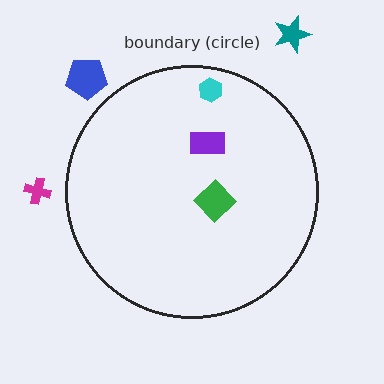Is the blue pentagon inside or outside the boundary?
Outside.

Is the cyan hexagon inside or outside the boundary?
Inside.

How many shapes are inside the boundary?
3 inside, 3 outside.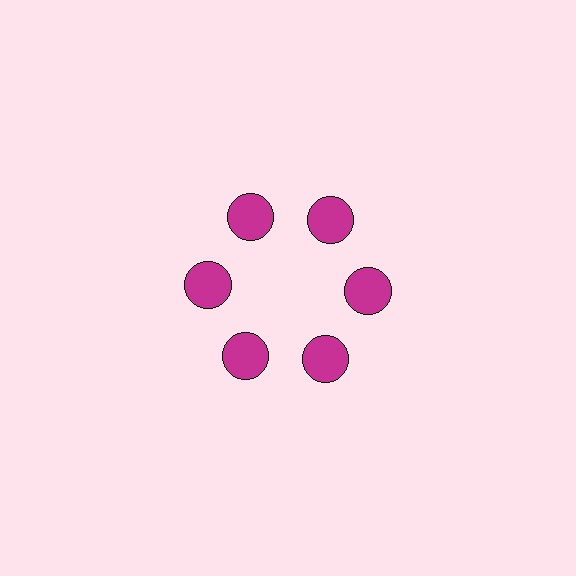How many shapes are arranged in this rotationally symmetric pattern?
There are 6 shapes, arranged in 6 groups of 1.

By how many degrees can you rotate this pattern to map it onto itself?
The pattern maps onto itself every 60 degrees of rotation.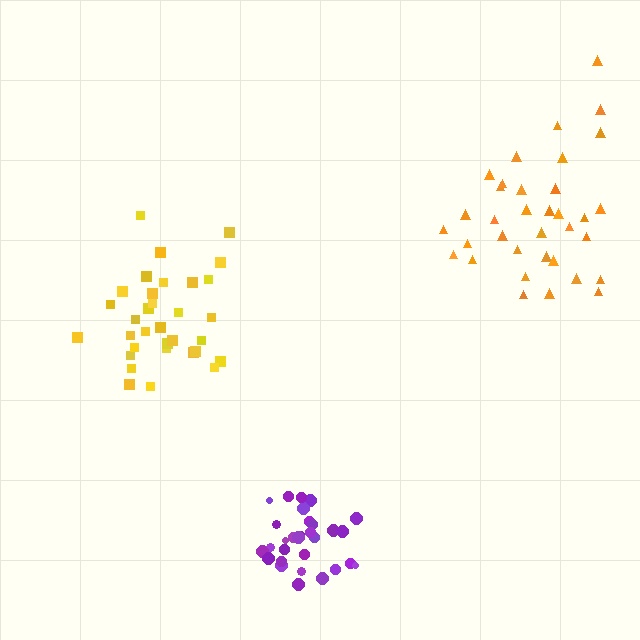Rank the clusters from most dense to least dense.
purple, yellow, orange.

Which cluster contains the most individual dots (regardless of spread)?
Orange (35).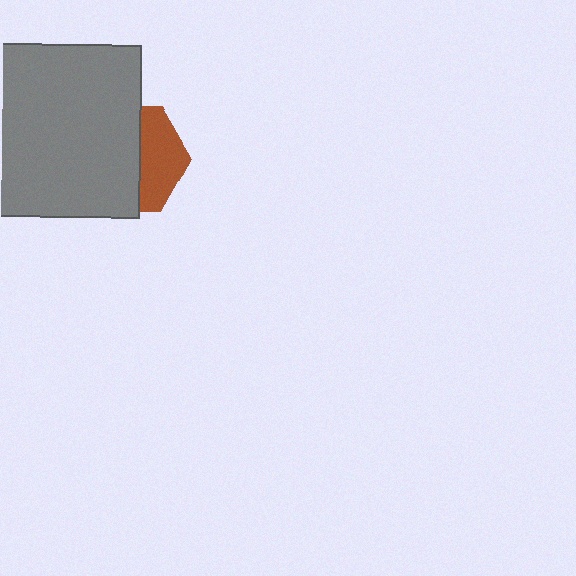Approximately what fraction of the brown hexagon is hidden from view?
Roughly 61% of the brown hexagon is hidden behind the gray square.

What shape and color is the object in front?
The object in front is a gray square.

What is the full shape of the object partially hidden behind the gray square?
The partially hidden object is a brown hexagon.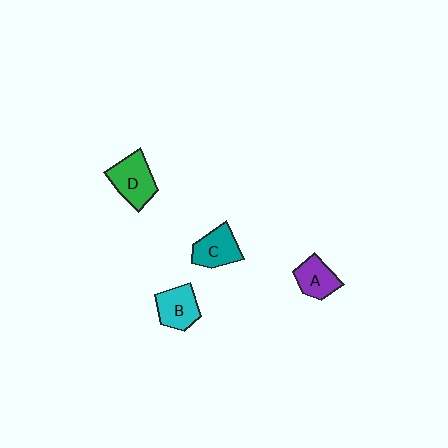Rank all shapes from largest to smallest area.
From largest to smallest: D (green), B (cyan), C (teal), A (purple).